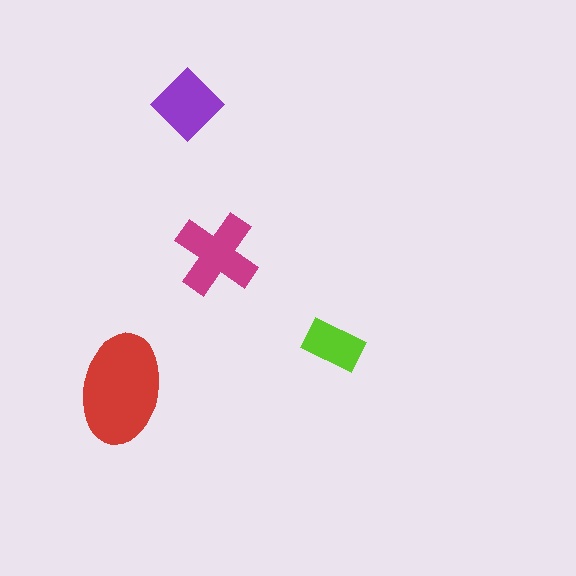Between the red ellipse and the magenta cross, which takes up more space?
The red ellipse.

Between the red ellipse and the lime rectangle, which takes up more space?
The red ellipse.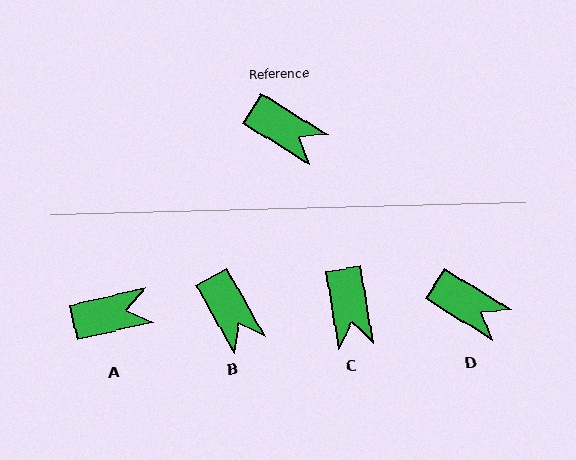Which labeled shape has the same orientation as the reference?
D.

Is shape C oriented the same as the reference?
No, it is off by about 48 degrees.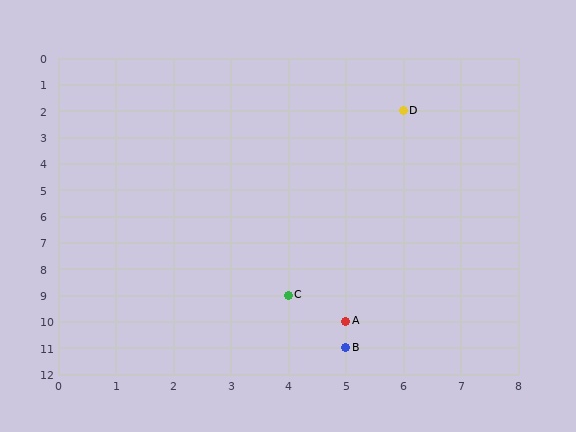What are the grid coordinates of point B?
Point B is at grid coordinates (5, 11).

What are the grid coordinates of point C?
Point C is at grid coordinates (4, 9).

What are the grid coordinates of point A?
Point A is at grid coordinates (5, 10).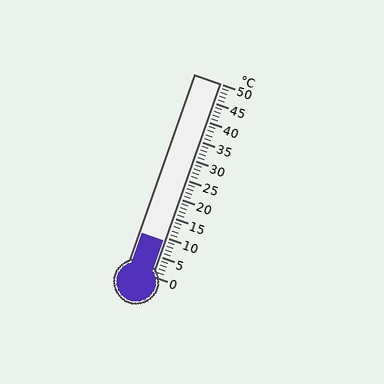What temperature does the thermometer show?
The thermometer shows approximately 9°C.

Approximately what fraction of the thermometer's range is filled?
The thermometer is filled to approximately 20% of its range.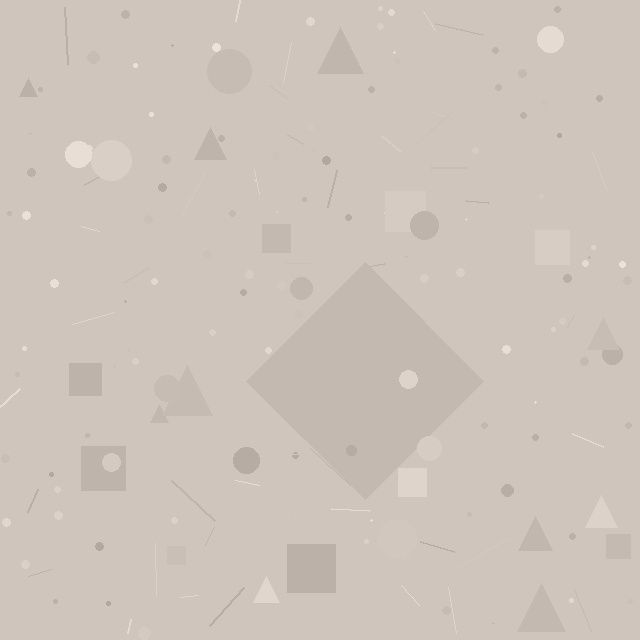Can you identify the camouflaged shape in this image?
The camouflaged shape is a diamond.